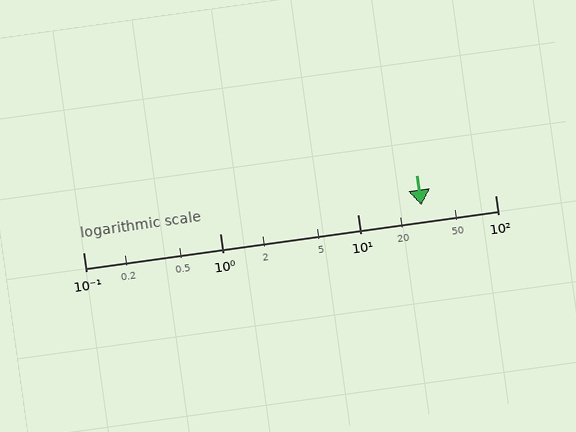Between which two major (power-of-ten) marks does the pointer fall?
The pointer is between 10 and 100.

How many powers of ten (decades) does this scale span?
The scale spans 3 decades, from 0.1 to 100.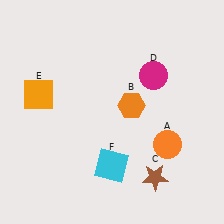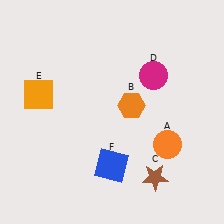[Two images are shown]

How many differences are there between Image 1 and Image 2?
There is 1 difference between the two images.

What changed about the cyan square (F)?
In Image 1, F is cyan. In Image 2, it changed to blue.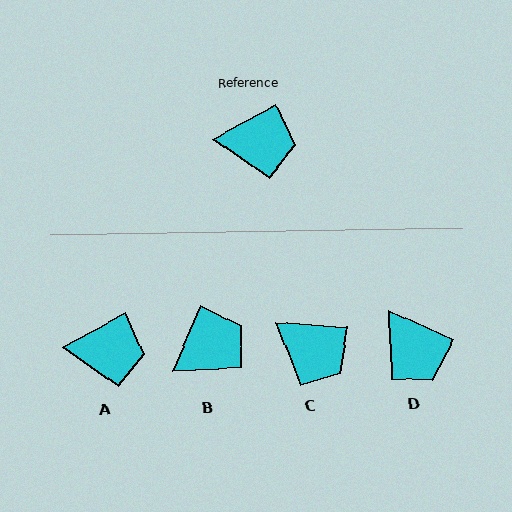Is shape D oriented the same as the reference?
No, it is off by about 53 degrees.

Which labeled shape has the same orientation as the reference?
A.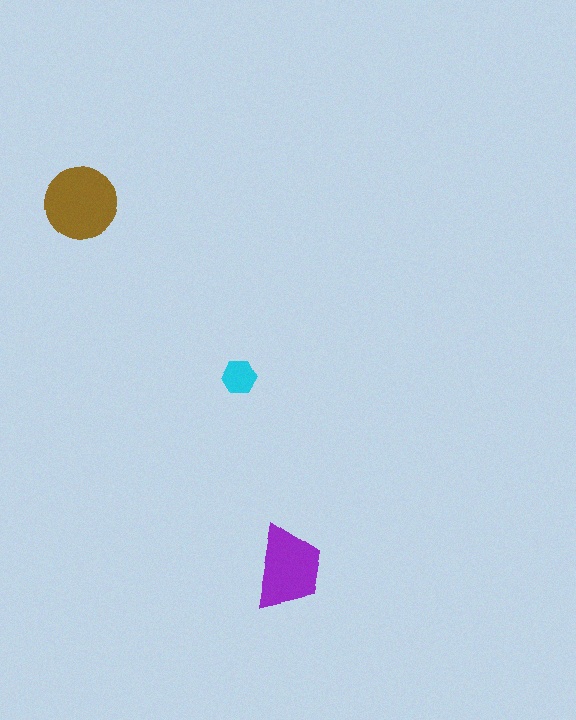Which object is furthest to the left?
The brown circle is leftmost.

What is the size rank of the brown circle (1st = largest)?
1st.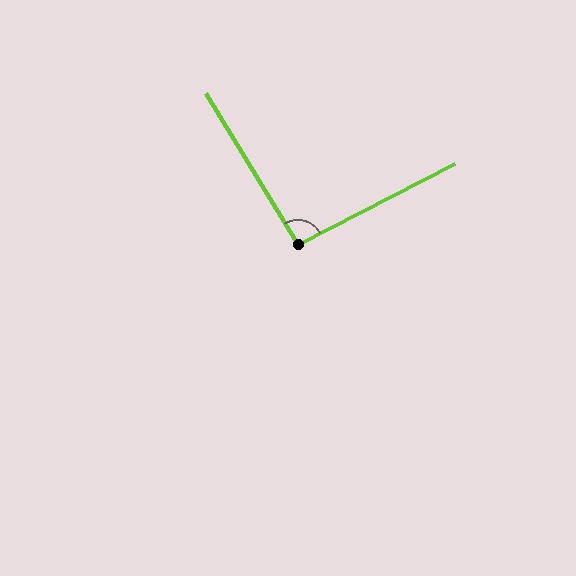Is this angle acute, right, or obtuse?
It is approximately a right angle.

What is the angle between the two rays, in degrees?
Approximately 94 degrees.